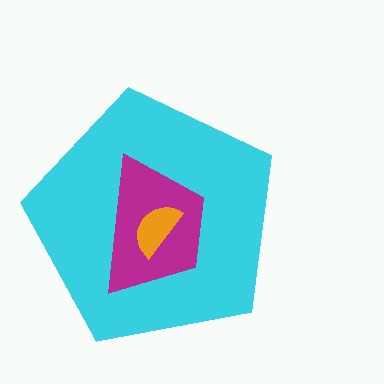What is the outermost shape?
The cyan pentagon.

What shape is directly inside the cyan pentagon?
The magenta trapezoid.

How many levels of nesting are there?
3.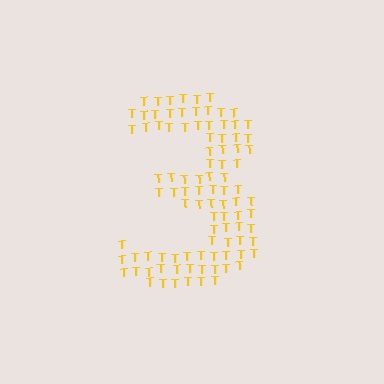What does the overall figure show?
The overall figure shows the digit 3.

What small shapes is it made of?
It is made of small letter T's.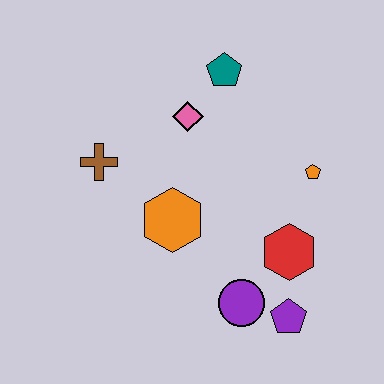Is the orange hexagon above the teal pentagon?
No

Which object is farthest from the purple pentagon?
The teal pentagon is farthest from the purple pentagon.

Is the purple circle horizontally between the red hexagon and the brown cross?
Yes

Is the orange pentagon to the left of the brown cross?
No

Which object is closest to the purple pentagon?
The purple circle is closest to the purple pentagon.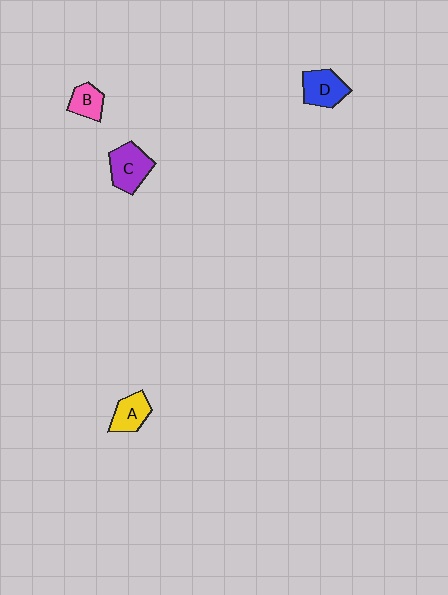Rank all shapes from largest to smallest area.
From largest to smallest: C (purple), D (blue), A (yellow), B (pink).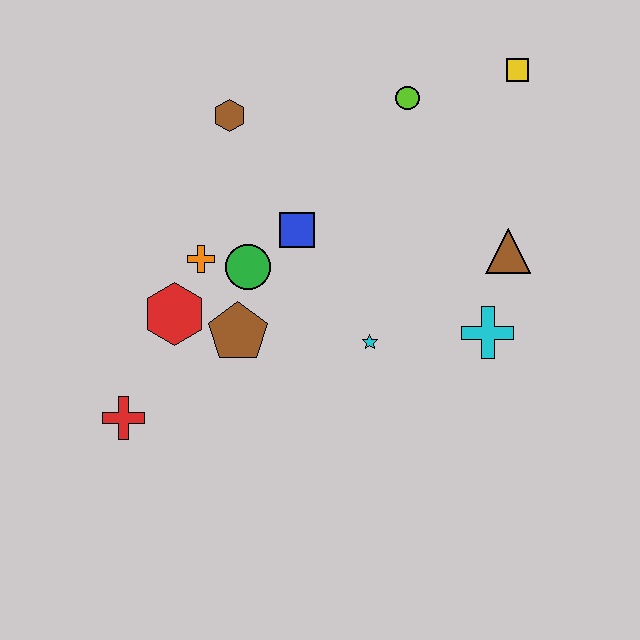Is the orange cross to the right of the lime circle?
No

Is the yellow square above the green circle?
Yes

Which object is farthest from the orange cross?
The yellow square is farthest from the orange cross.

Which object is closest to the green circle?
The orange cross is closest to the green circle.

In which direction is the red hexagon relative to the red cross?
The red hexagon is above the red cross.